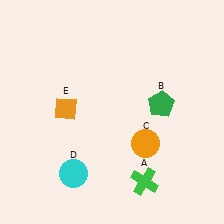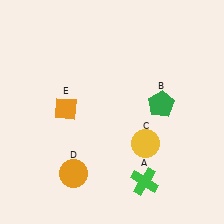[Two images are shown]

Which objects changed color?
C changed from orange to yellow. D changed from cyan to orange.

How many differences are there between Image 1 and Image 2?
There are 2 differences between the two images.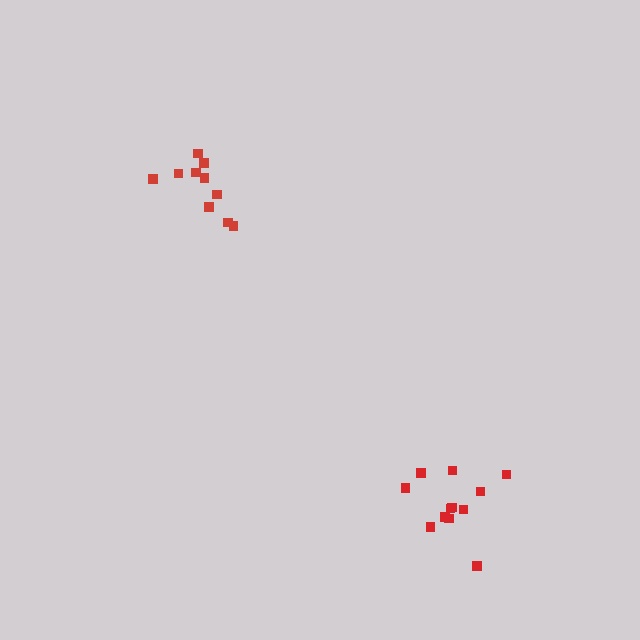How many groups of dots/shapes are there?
There are 2 groups.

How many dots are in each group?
Group 1: 12 dots, Group 2: 10 dots (22 total).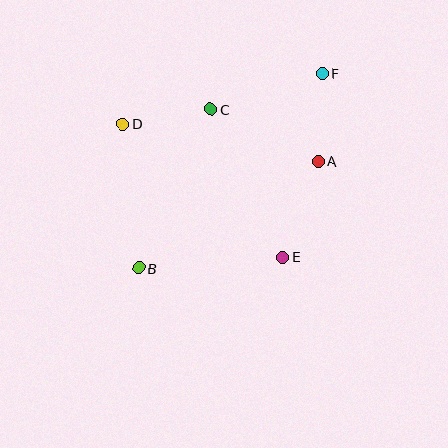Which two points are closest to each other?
Points A and F are closest to each other.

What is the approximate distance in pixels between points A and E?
The distance between A and E is approximately 102 pixels.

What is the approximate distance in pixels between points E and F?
The distance between E and F is approximately 188 pixels.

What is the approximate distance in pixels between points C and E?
The distance between C and E is approximately 165 pixels.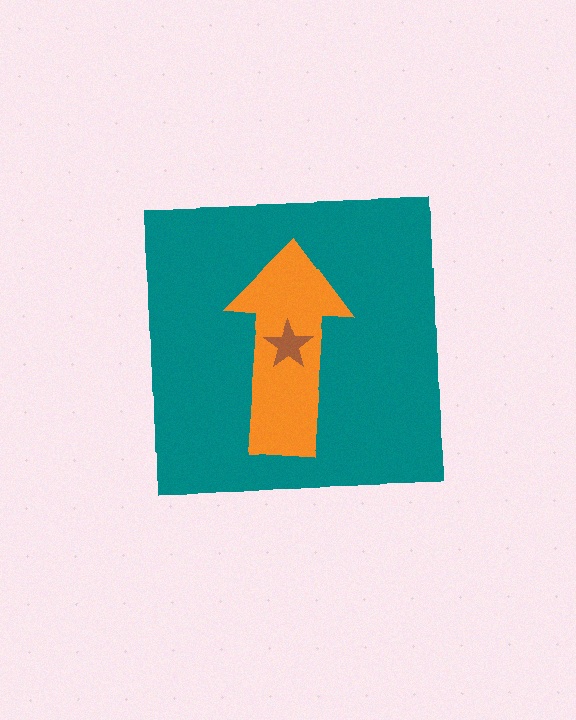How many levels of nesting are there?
3.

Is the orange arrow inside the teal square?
Yes.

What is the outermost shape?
The teal square.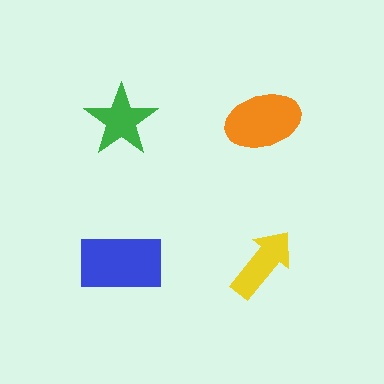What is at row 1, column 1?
A green star.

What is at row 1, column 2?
An orange ellipse.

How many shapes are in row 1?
2 shapes.